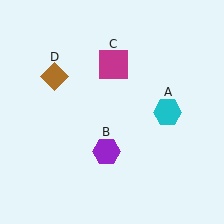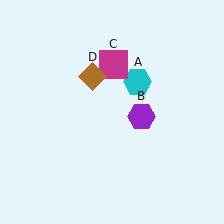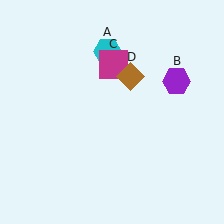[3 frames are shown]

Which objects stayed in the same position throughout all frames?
Magenta square (object C) remained stationary.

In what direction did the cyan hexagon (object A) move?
The cyan hexagon (object A) moved up and to the left.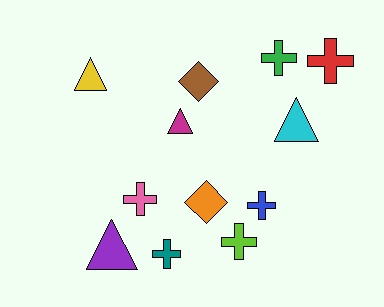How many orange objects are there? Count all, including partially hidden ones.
There is 1 orange object.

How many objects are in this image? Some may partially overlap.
There are 12 objects.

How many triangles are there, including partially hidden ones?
There are 4 triangles.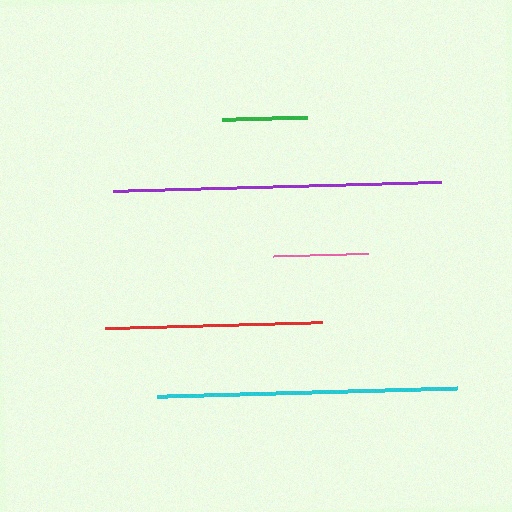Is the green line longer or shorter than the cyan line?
The cyan line is longer than the green line.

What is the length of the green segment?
The green segment is approximately 85 pixels long.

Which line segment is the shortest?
The green line is the shortest at approximately 85 pixels.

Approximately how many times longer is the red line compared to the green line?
The red line is approximately 2.5 times the length of the green line.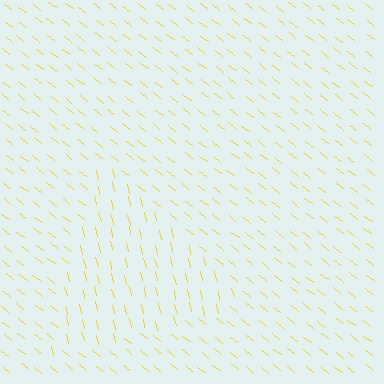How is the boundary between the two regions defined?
The boundary is defined purely by a change in line orientation (approximately 38 degrees difference). All lines are the same color and thickness.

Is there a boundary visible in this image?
Yes, there is a texture boundary formed by a change in line orientation.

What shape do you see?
I see a triangle.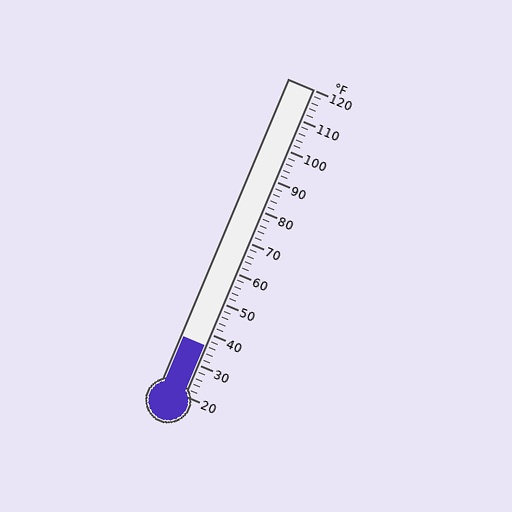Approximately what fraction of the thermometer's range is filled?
The thermometer is filled to approximately 15% of its range.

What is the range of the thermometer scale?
The thermometer scale ranges from 20°F to 120°F.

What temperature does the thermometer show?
The thermometer shows approximately 36°F.